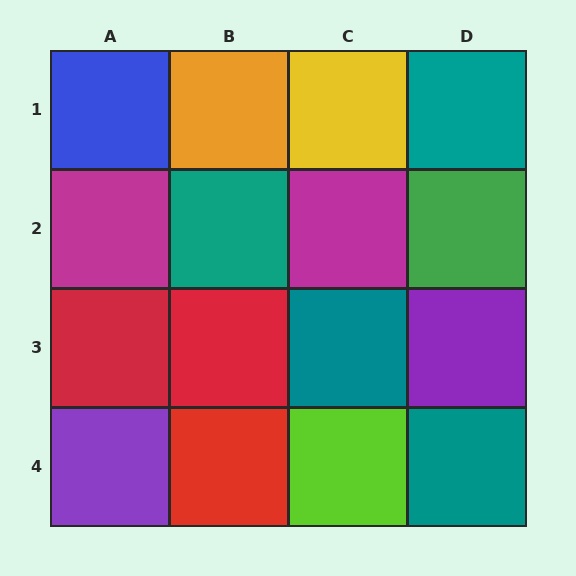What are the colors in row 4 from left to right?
Purple, red, lime, teal.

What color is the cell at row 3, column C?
Teal.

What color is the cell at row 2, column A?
Magenta.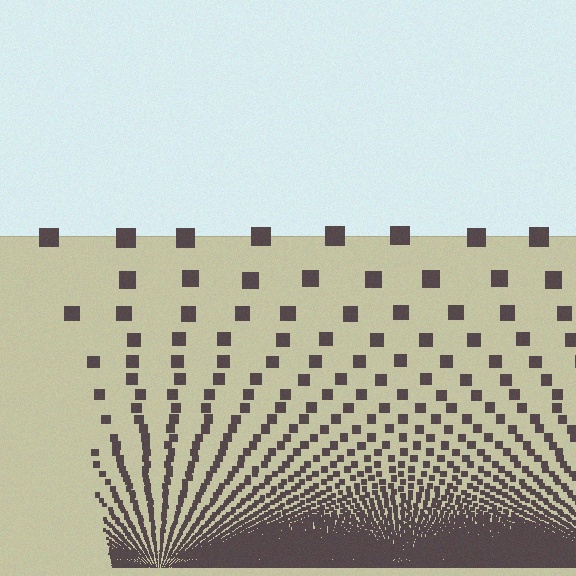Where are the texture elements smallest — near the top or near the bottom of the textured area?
Near the bottom.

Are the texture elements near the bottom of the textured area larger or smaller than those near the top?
Smaller. The gradient is inverted — elements near the bottom are smaller and denser.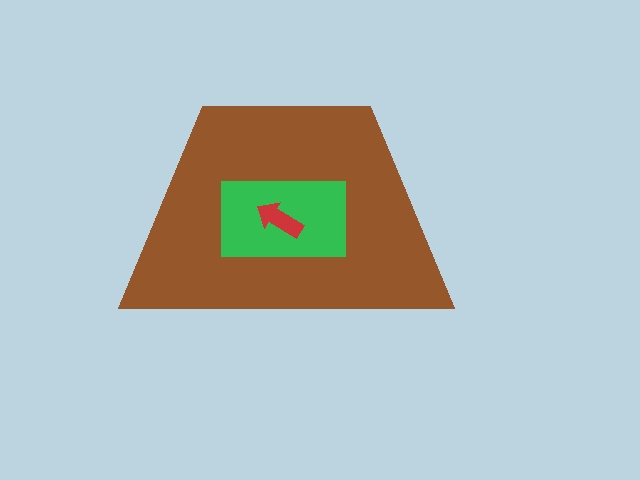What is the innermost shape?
The red arrow.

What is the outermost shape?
The brown trapezoid.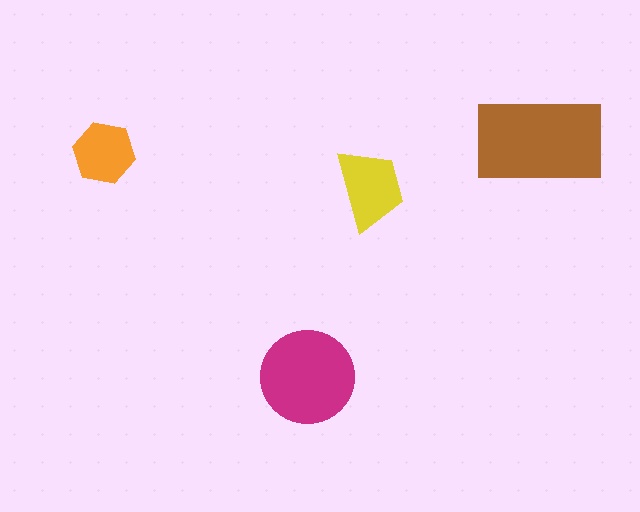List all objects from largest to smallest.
The brown rectangle, the magenta circle, the yellow trapezoid, the orange hexagon.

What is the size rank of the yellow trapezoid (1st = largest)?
3rd.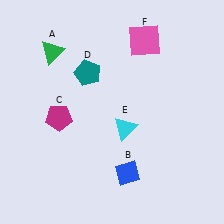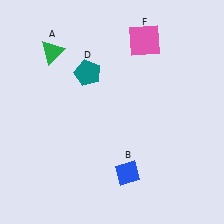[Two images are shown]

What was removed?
The cyan triangle (E), the magenta pentagon (C) were removed in Image 2.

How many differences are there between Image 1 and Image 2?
There are 2 differences between the two images.